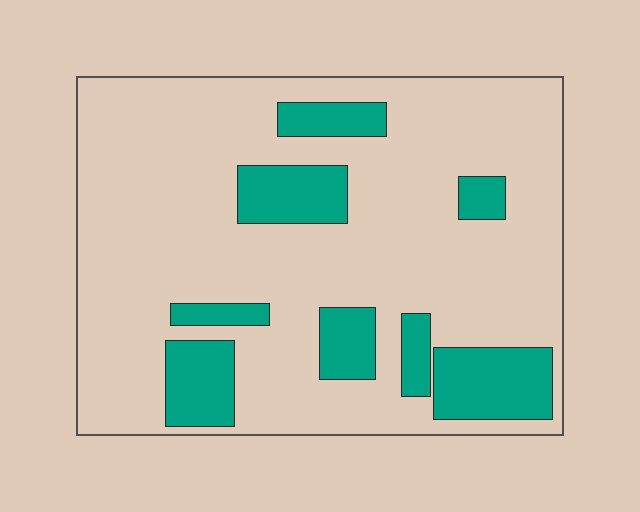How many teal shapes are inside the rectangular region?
8.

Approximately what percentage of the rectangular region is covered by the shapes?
Approximately 20%.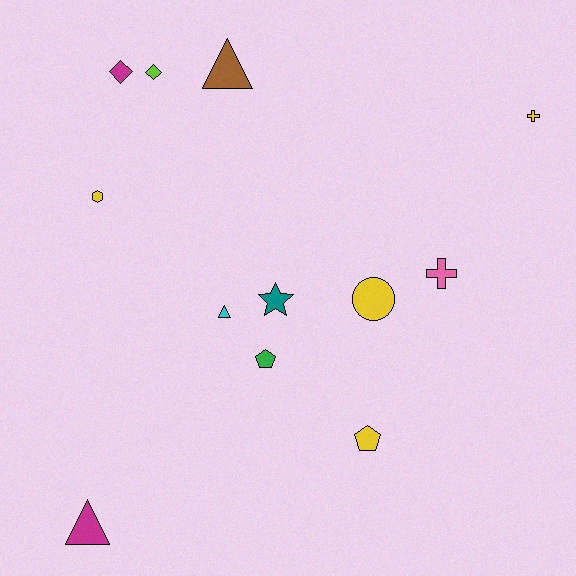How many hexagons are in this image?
There is 1 hexagon.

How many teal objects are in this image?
There is 1 teal object.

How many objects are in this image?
There are 12 objects.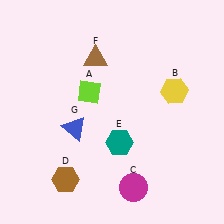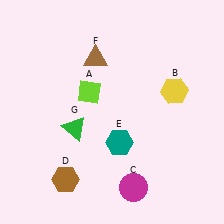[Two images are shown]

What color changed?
The triangle (G) changed from blue in Image 1 to green in Image 2.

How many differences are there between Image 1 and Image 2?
There is 1 difference between the two images.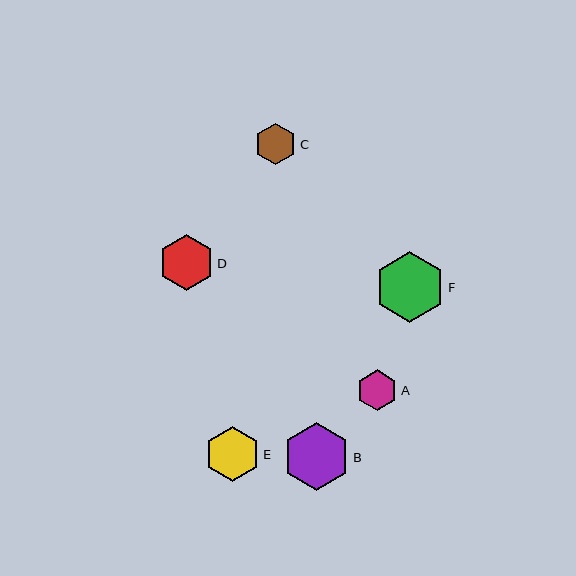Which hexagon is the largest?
Hexagon F is the largest with a size of approximately 71 pixels.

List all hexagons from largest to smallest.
From largest to smallest: F, B, D, E, C, A.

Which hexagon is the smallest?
Hexagon A is the smallest with a size of approximately 41 pixels.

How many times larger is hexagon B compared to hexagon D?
Hexagon B is approximately 1.2 times the size of hexagon D.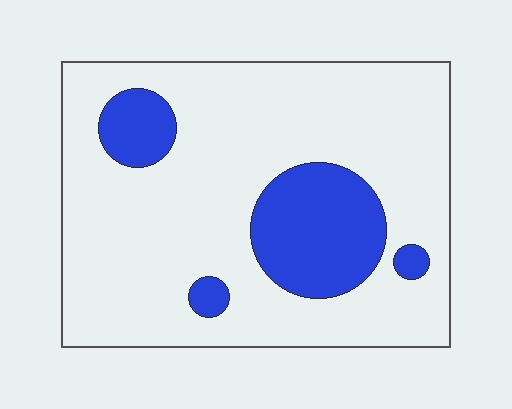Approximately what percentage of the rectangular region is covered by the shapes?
Approximately 20%.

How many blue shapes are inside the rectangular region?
4.